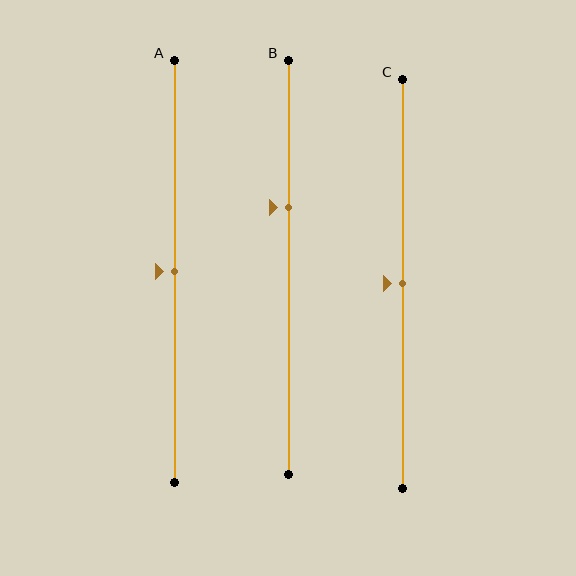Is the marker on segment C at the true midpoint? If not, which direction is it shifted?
Yes, the marker on segment C is at the true midpoint.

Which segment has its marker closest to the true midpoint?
Segment A has its marker closest to the true midpoint.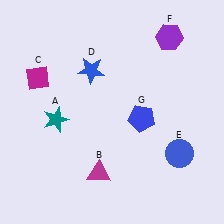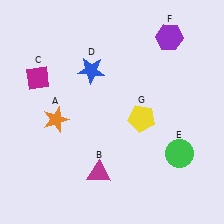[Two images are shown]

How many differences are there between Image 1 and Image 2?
There are 3 differences between the two images.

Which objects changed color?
A changed from teal to orange. E changed from blue to green. G changed from blue to yellow.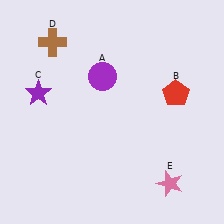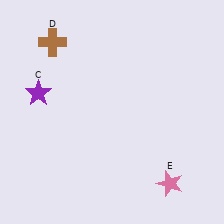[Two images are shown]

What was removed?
The purple circle (A), the red pentagon (B) were removed in Image 2.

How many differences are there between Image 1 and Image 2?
There are 2 differences between the two images.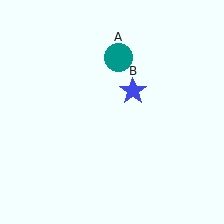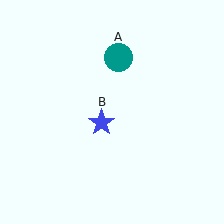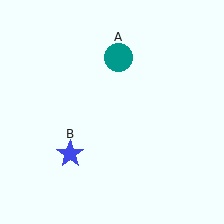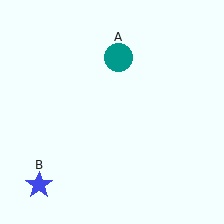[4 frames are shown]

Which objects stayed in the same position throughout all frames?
Teal circle (object A) remained stationary.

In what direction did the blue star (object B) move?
The blue star (object B) moved down and to the left.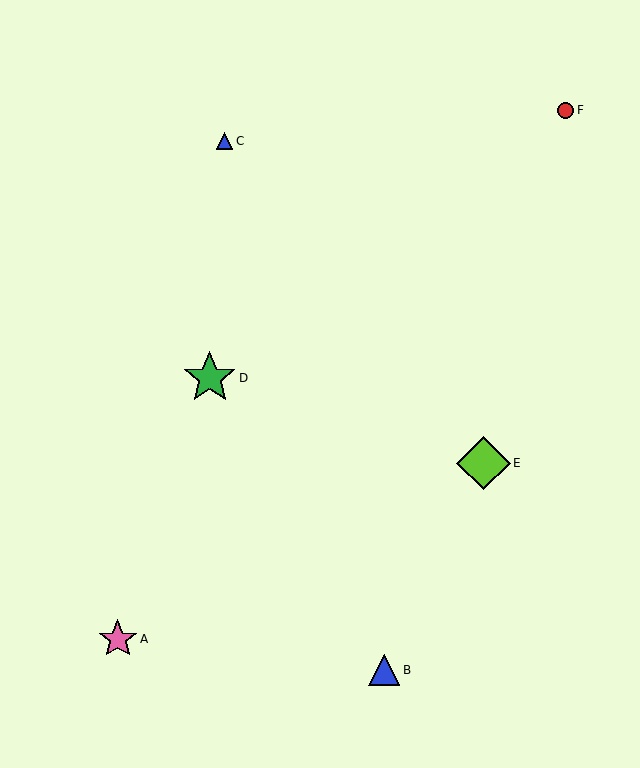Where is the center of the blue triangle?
The center of the blue triangle is at (384, 670).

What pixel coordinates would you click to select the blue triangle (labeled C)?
Click at (225, 141) to select the blue triangle C.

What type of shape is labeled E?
Shape E is a lime diamond.